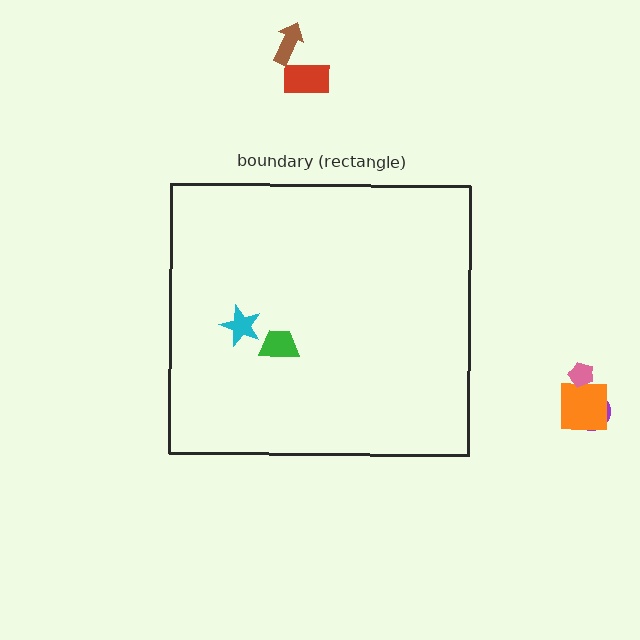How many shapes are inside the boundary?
2 inside, 5 outside.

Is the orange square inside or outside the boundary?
Outside.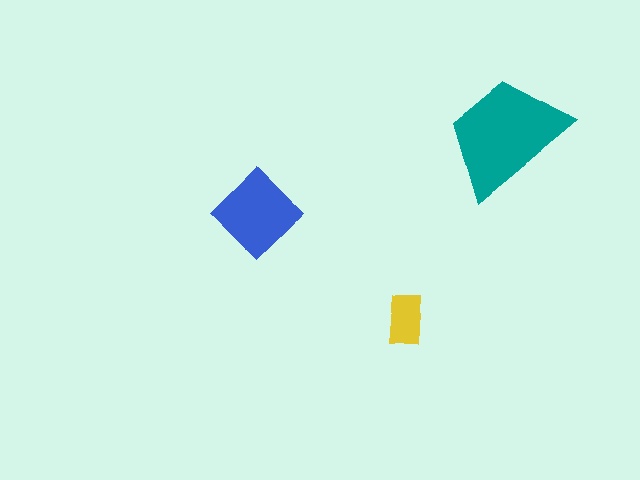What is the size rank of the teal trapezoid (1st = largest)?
1st.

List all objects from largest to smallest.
The teal trapezoid, the blue diamond, the yellow rectangle.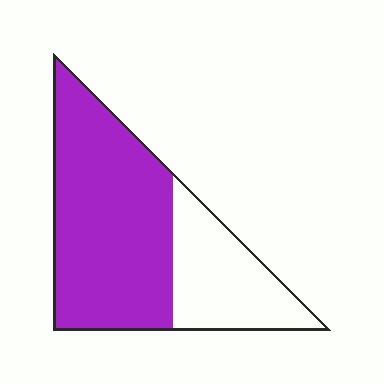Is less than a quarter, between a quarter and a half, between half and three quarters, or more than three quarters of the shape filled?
Between half and three quarters.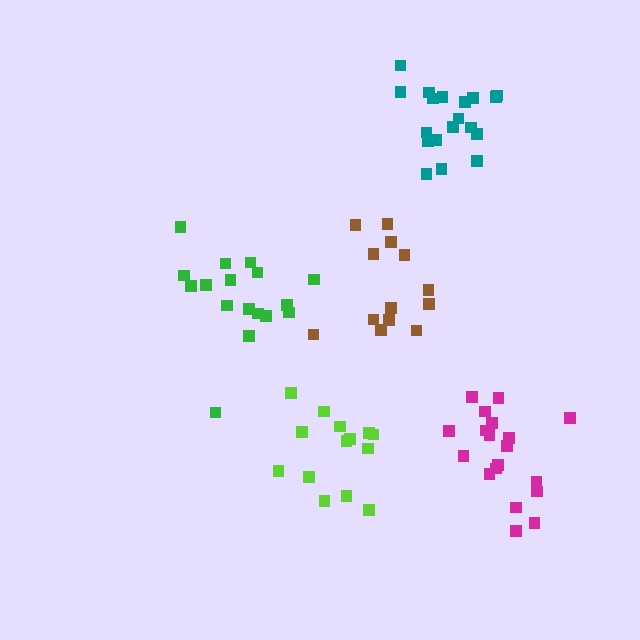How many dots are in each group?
Group 1: 13 dots, Group 2: 14 dots, Group 3: 19 dots, Group 4: 19 dots, Group 5: 17 dots (82 total).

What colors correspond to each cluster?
The clusters are colored: brown, lime, magenta, teal, green.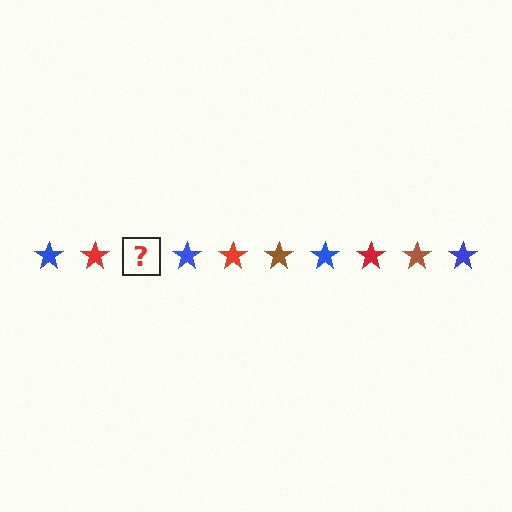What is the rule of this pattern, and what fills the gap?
The rule is that the pattern cycles through blue, red, brown stars. The gap should be filled with a brown star.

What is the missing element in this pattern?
The missing element is a brown star.